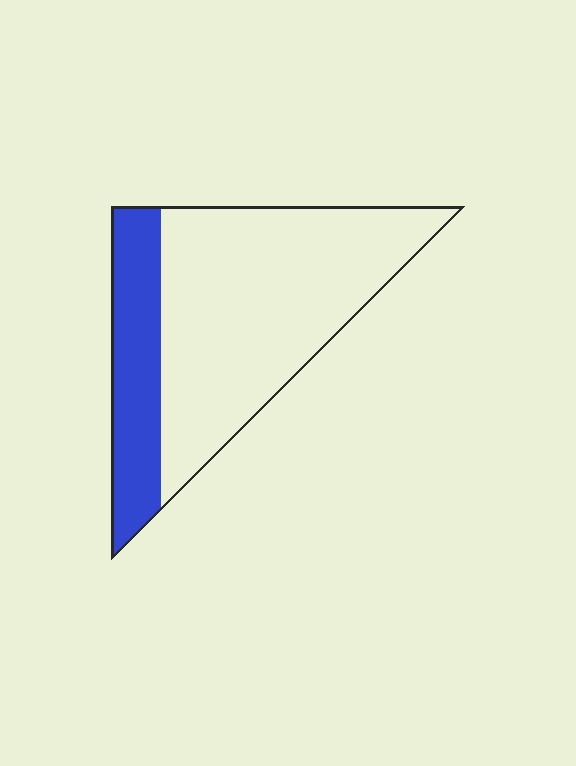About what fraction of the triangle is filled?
About one quarter (1/4).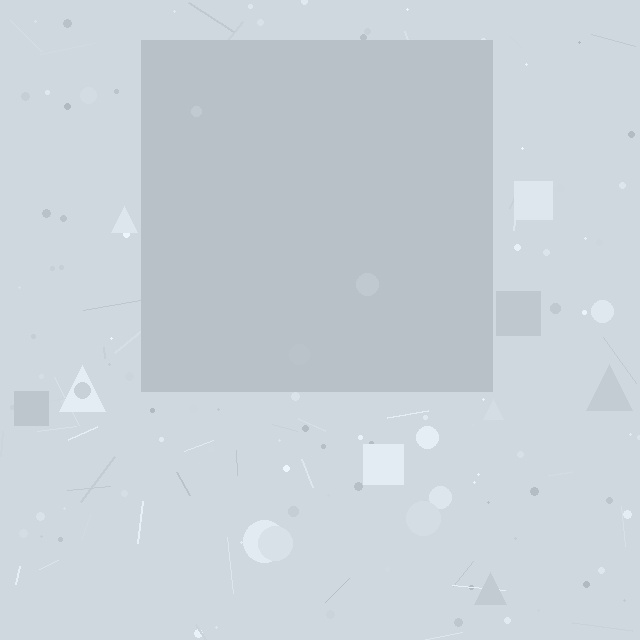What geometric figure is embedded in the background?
A square is embedded in the background.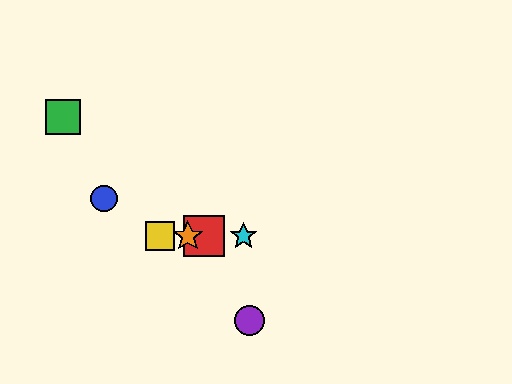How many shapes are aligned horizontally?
4 shapes (the red square, the yellow square, the orange star, the cyan star) are aligned horizontally.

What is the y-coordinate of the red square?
The red square is at y≈236.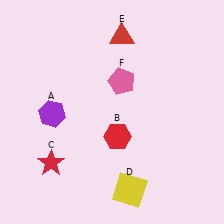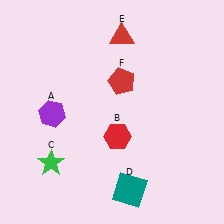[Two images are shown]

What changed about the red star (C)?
In Image 1, C is red. In Image 2, it changed to green.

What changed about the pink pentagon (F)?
In Image 1, F is pink. In Image 2, it changed to red.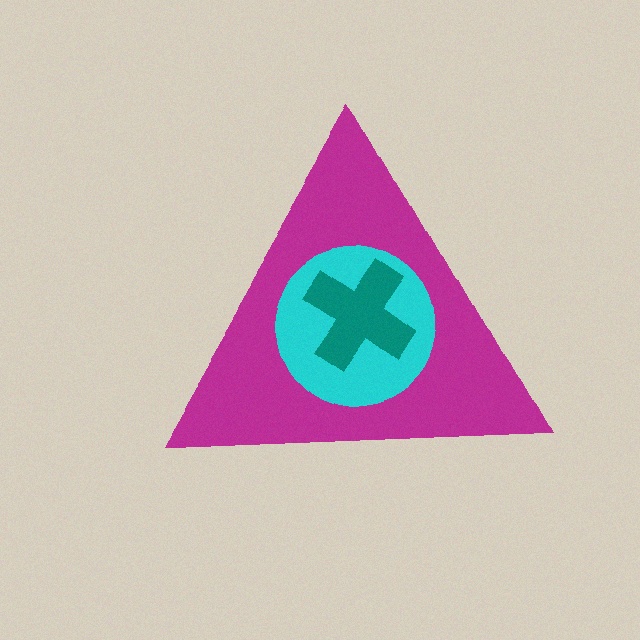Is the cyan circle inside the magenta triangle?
Yes.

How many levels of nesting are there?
3.